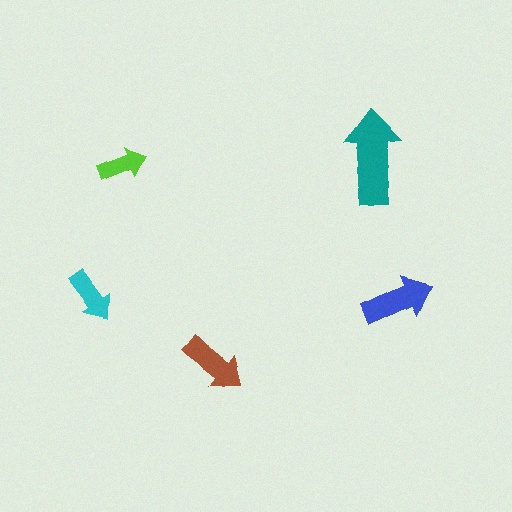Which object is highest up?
The teal arrow is topmost.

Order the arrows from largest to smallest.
the teal one, the blue one, the brown one, the cyan one, the lime one.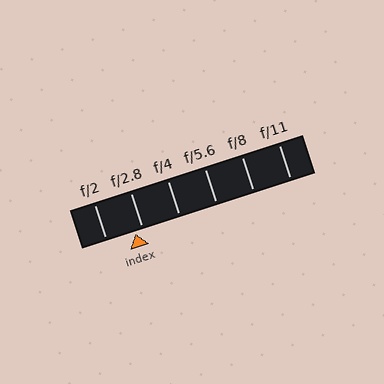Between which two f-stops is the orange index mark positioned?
The index mark is between f/2 and f/2.8.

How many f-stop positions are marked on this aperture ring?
There are 6 f-stop positions marked.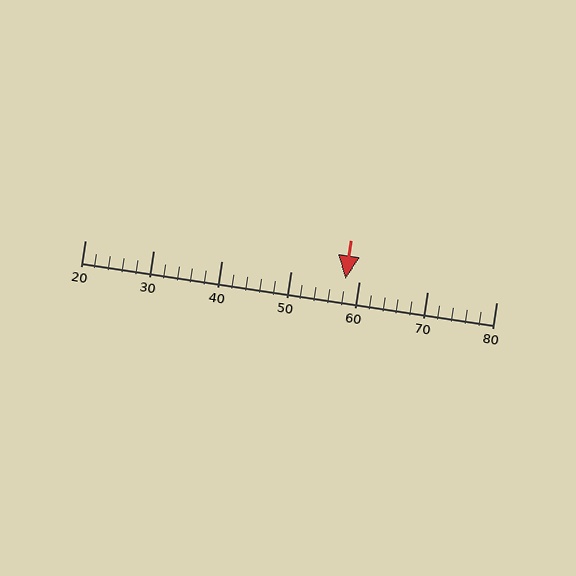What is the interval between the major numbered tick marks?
The major tick marks are spaced 10 units apart.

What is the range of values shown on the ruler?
The ruler shows values from 20 to 80.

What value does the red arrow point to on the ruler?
The red arrow points to approximately 58.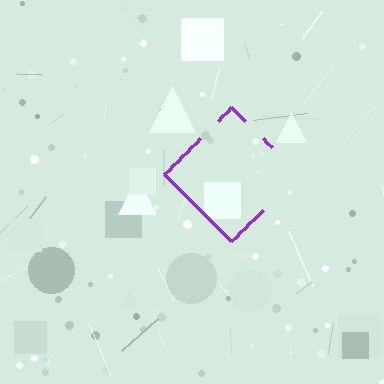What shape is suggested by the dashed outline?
The dashed outline suggests a diamond.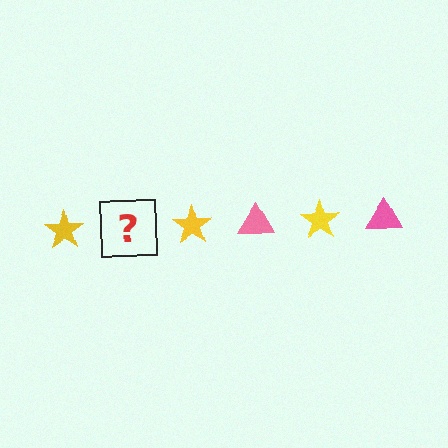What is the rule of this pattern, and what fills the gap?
The rule is that the pattern alternates between yellow star and pink triangle. The gap should be filled with a pink triangle.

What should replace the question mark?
The question mark should be replaced with a pink triangle.